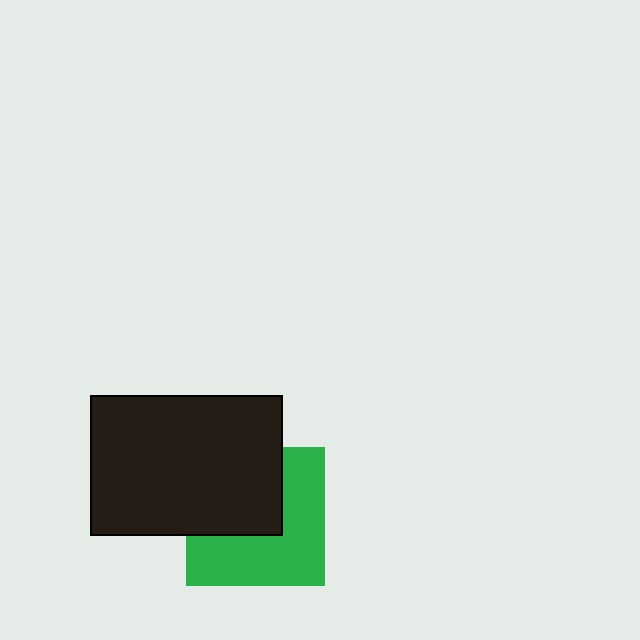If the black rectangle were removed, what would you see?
You would see the complete green square.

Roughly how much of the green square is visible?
About half of it is visible (roughly 55%).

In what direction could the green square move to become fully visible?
The green square could move toward the lower-right. That would shift it out from behind the black rectangle entirely.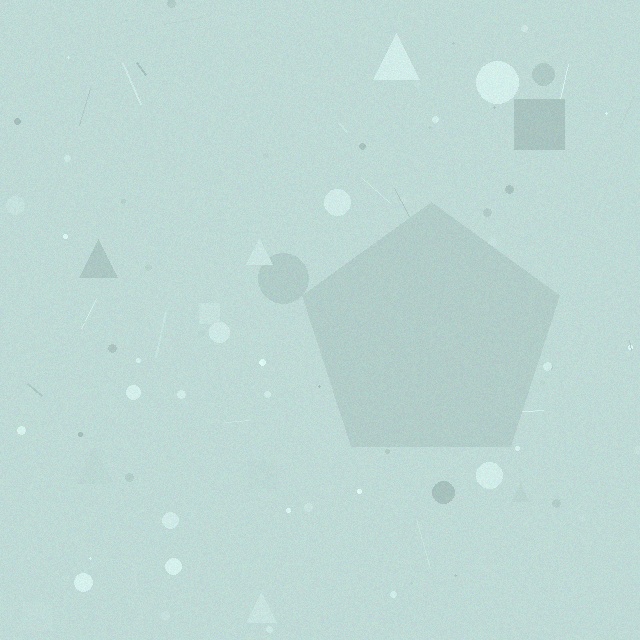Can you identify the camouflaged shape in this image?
The camouflaged shape is a pentagon.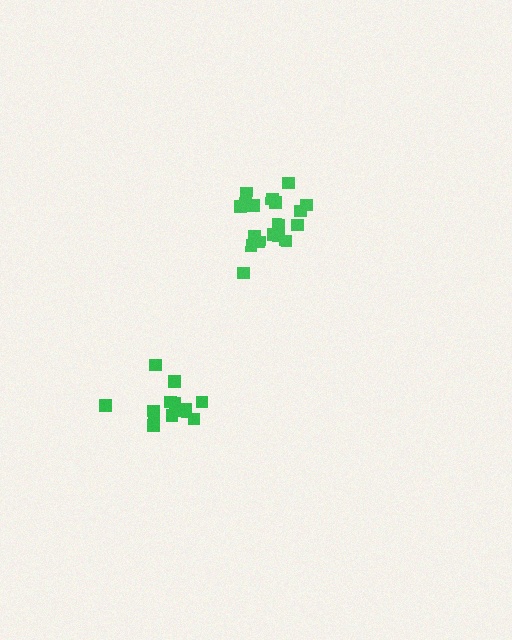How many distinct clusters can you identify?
There are 2 distinct clusters.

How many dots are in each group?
Group 1: 17 dots, Group 2: 13 dots (30 total).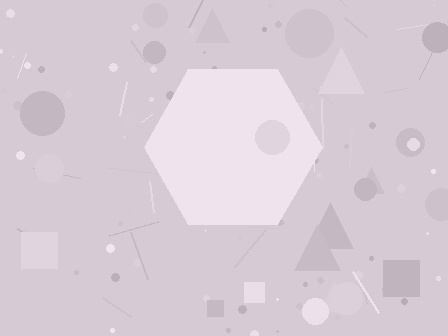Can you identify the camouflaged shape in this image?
The camouflaged shape is a hexagon.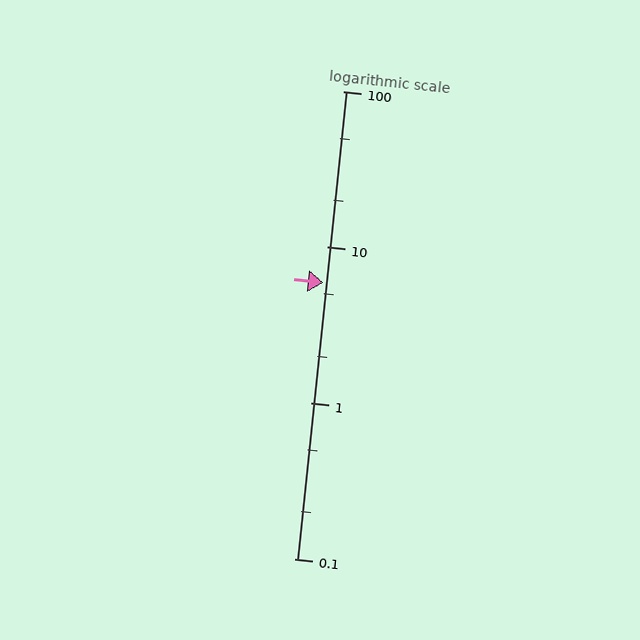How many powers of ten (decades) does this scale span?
The scale spans 3 decades, from 0.1 to 100.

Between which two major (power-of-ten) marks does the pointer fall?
The pointer is between 1 and 10.